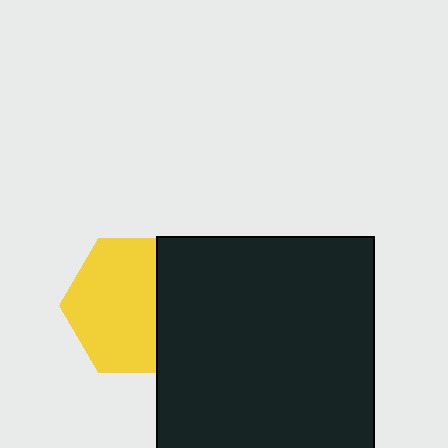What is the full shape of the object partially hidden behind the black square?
The partially hidden object is a yellow hexagon.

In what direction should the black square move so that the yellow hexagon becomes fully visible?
The black square should move right. That is the shortest direction to clear the overlap and leave the yellow hexagon fully visible.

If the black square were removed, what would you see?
You would see the complete yellow hexagon.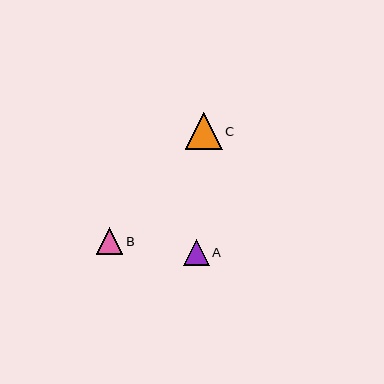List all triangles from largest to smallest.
From largest to smallest: C, B, A.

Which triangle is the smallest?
Triangle A is the smallest with a size of approximately 26 pixels.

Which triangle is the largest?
Triangle C is the largest with a size of approximately 37 pixels.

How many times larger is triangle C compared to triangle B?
Triangle C is approximately 1.4 times the size of triangle B.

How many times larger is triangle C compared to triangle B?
Triangle C is approximately 1.4 times the size of triangle B.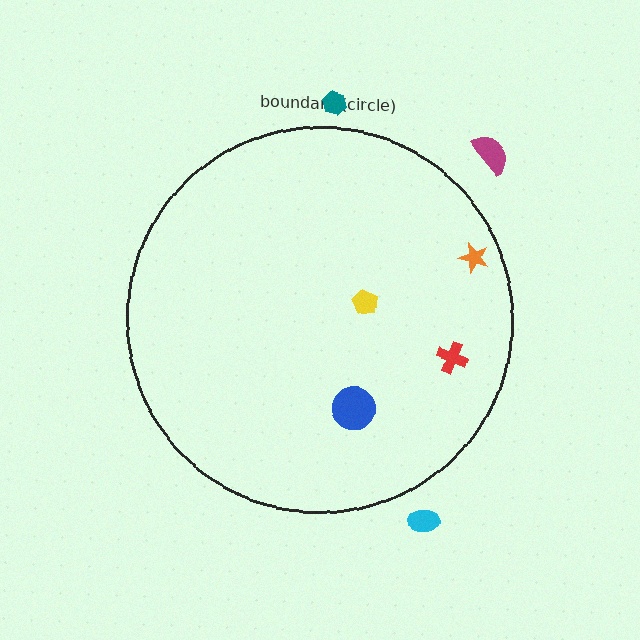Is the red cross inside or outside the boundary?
Inside.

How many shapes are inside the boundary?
4 inside, 3 outside.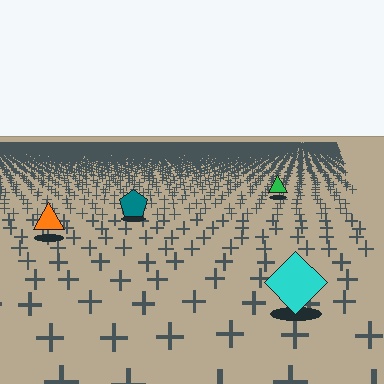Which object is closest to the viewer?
The cyan diamond is closest. The texture marks near it are larger and more spread out.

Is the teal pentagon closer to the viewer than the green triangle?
Yes. The teal pentagon is closer — you can tell from the texture gradient: the ground texture is coarser near it.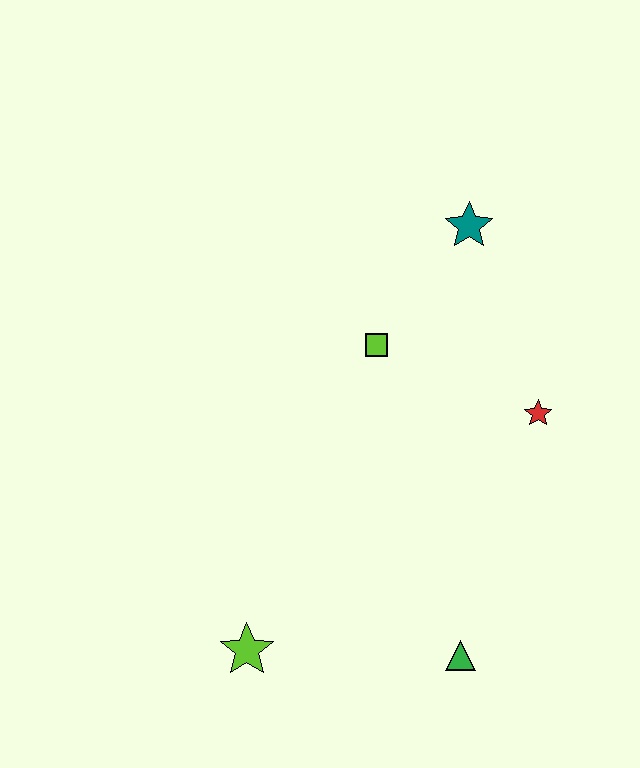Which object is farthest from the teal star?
The lime star is farthest from the teal star.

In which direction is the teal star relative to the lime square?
The teal star is above the lime square.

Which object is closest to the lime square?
The teal star is closest to the lime square.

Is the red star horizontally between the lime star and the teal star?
No